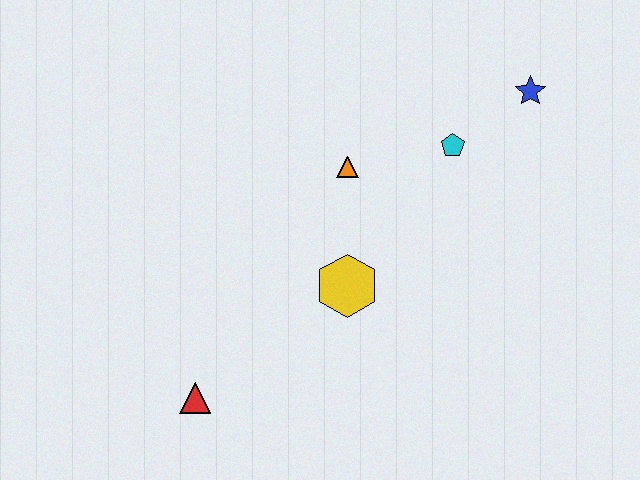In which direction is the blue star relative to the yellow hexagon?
The blue star is above the yellow hexagon.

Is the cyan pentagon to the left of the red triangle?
No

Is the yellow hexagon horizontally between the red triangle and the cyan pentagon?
Yes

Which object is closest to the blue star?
The cyan pentagon is closest to the blue star.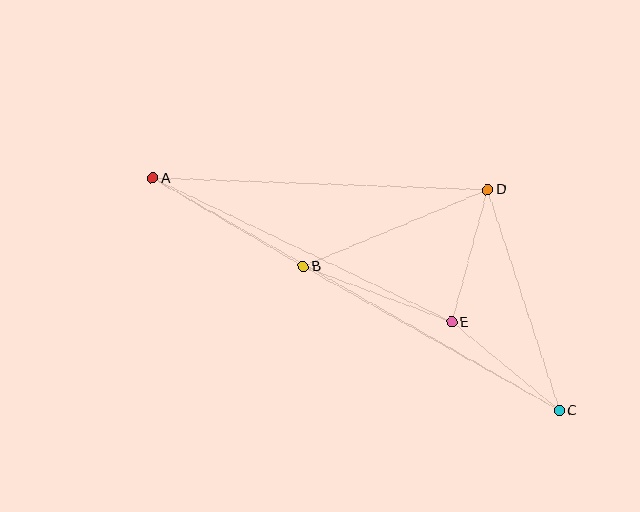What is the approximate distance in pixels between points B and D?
The distance between B and D is approximately 200 pixels.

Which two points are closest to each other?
Points D and E are closest to each other.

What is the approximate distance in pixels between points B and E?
The distance between B and E is approximately 159 pixels.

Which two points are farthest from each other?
Points A and C are farthest from each other.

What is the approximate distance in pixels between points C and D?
The distance between C and D is approximately 232 pixels.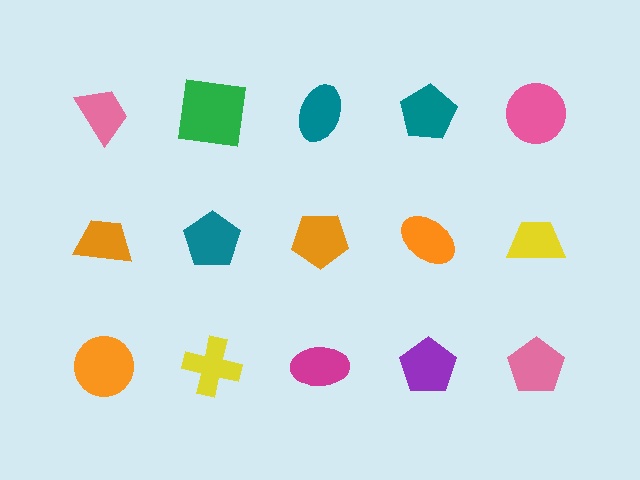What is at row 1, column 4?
A teal pentagon.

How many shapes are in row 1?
5 shapes.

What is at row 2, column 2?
A teal pentagon.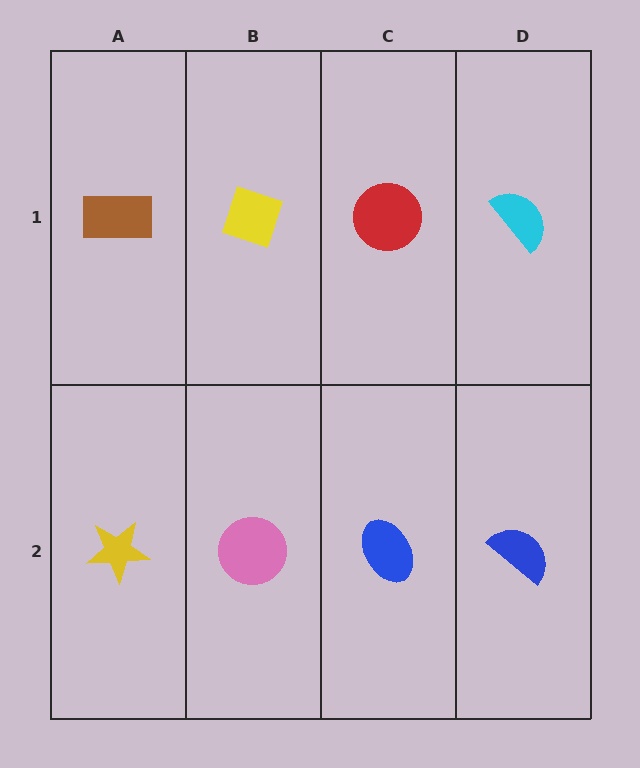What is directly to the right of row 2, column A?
A pink circle.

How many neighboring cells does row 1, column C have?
3.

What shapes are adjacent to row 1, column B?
A pink circle (row 2, column B), a brown rectangle (row 1, column A), a red circle (row 1, column C).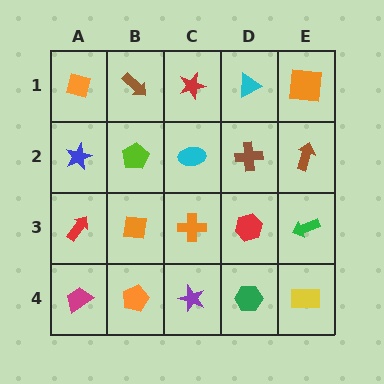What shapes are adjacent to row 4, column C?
An orange cross (row 3, column C), an orange pentagon (row 4, column B), a green hexagon (row 4, column D).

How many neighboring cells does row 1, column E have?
2.